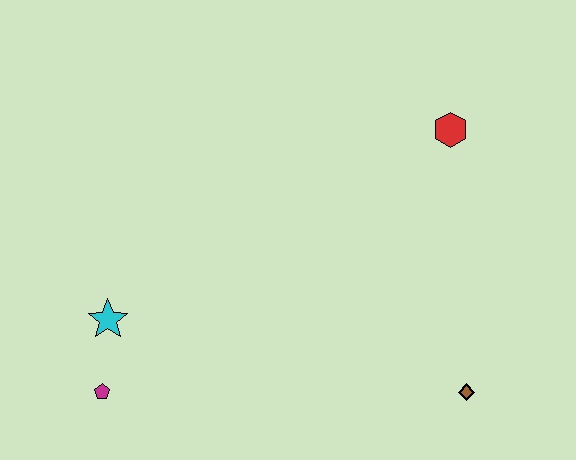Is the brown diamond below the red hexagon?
Yes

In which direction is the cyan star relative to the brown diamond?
The cyan star is to the left of the brown diamond.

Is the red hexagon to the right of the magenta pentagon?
Yes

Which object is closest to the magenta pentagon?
The cyan star is closest to the magenta pentagon.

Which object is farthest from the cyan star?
The red hexagon is farthest from the cyan star.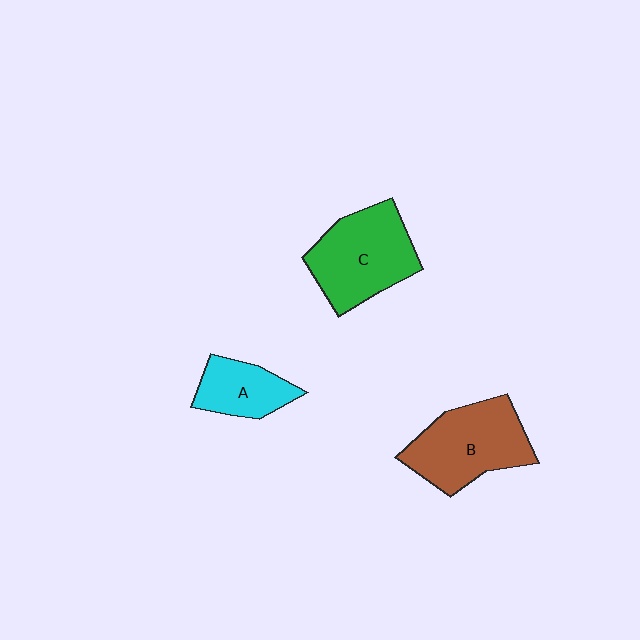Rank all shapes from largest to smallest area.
From largest to smallest: B (brown), C (green), A (cyan).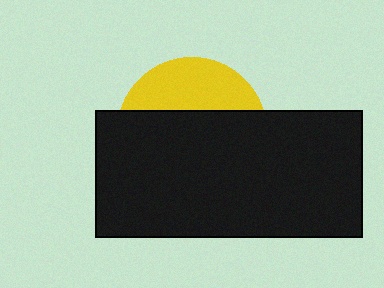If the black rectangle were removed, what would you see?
You would see the complete yellow circle.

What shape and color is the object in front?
The object in front is a black rectangle.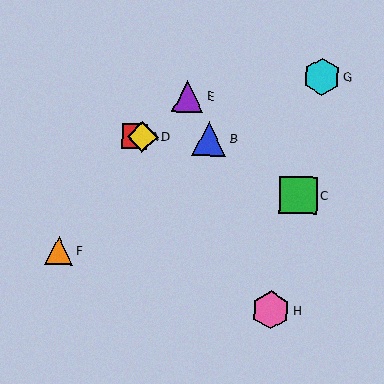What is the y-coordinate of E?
Object E is at y≈96.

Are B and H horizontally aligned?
No, B is at y≈139 and H is at y≈310.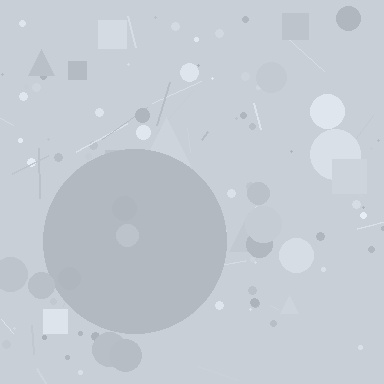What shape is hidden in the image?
A circle is hidden in the image.